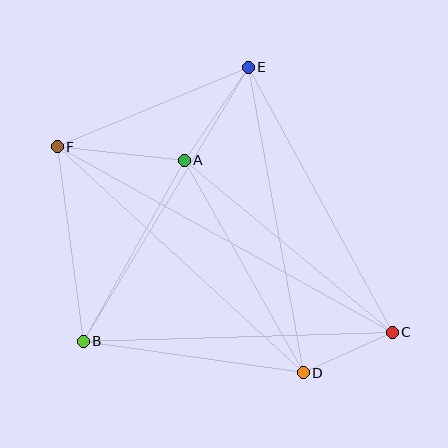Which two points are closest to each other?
Points C and D are closest to each other.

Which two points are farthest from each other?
Points C and F are farthest from each other.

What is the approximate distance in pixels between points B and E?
The distance between B and E is approximately 320 pixels.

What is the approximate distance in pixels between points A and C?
The distance between A and C is approximately 270 pixels.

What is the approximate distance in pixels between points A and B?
The distance between A and B is approximately 208 pixels.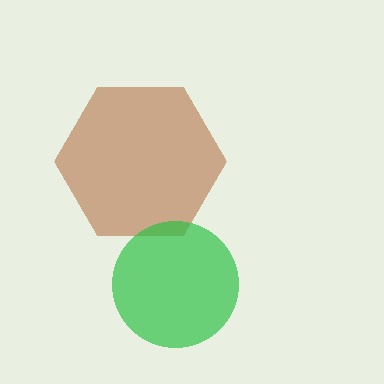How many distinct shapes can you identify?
There are 2 distinct shapes: a brown hexagon, a green circle.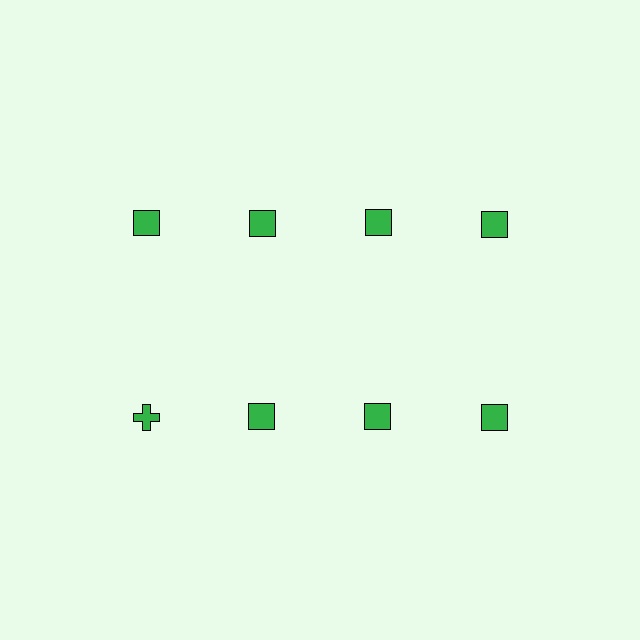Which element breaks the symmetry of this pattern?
The green cross in the second row, leftmost column breaks the symmetry. All other shapes are green squares.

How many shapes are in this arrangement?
There are 8 shapes arranged in a grid pattern.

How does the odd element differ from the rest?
It has a different shape: cross instead of square.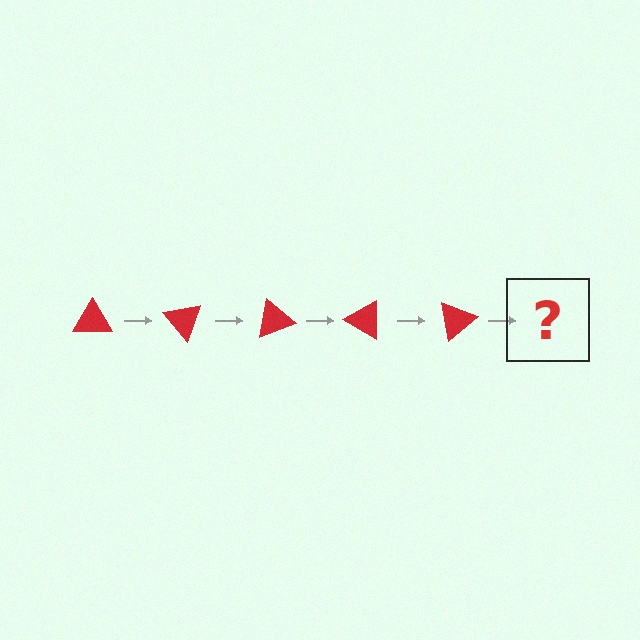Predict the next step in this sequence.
The next step is a red triangle rotated 250 degrees.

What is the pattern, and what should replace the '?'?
The pattern is that the triangle rotates 50 degrees each step. The '?' should be a red triangle rotated 250 degrees.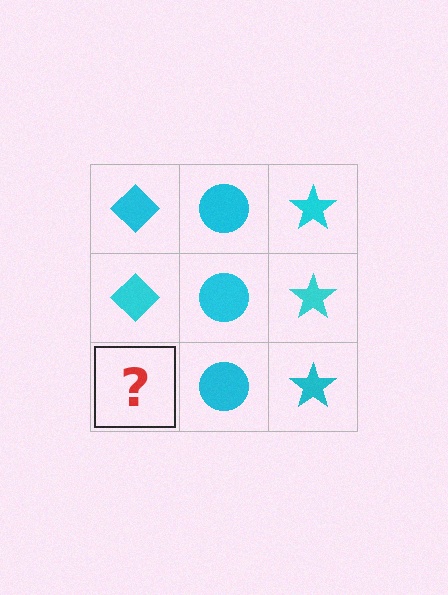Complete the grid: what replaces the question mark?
The question mark should be replaced with a cyan diamond.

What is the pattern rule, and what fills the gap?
The rule is that each column has a consistent shape. The gap should be filled with a cyan diamond.